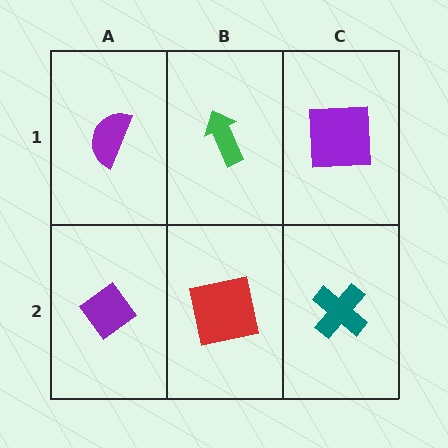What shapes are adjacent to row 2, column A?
A purple semicircle (row 1, column A), a red square (row 2, column B).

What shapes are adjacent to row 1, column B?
A red square (row 2, column B), a purple semicircle (row 1, column A), a purple square (row 1, column C).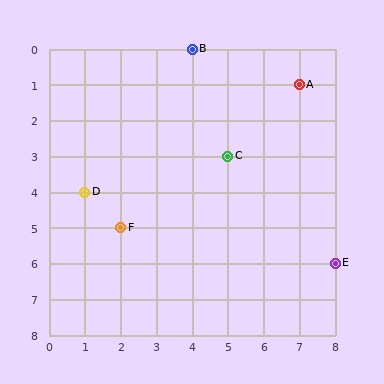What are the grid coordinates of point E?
Point E is at grid coordinates (8, 6).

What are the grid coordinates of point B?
Point B is at grid coordinates (4, 0).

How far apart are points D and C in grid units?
Points D and C are 4 columns and 1 row apart (about 4.1 grid units diagonally).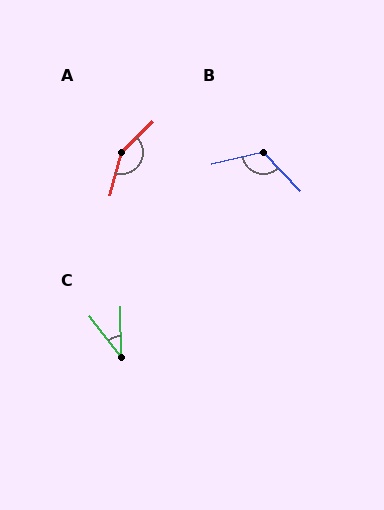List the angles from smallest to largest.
C (37°), B (121°), A (149°).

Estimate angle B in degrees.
Approximately 121 degrees.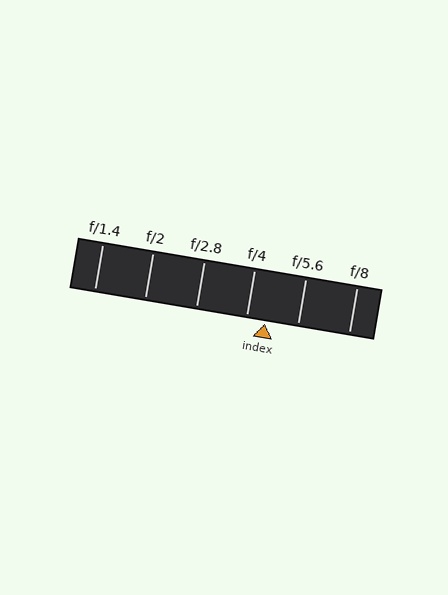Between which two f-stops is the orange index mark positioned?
The index mark is between f/4 and f/5.6.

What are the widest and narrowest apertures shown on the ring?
The widest aperture shown is f/1.4 and the narrowest is f/8.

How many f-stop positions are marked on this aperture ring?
There are 6 f-stop positions marked.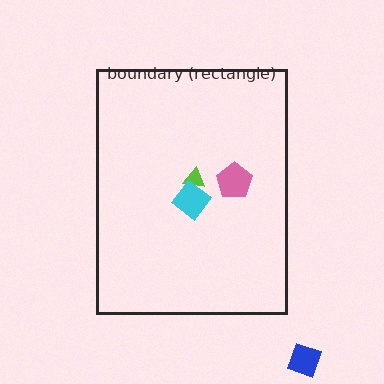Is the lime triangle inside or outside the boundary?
Inside.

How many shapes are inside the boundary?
3 inside, 1 outside.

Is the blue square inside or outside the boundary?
Outside.